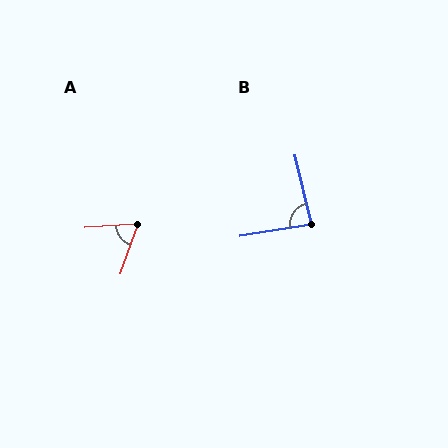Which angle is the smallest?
A, at approximately 67 degrees.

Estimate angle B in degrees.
Approximately 85 degrees.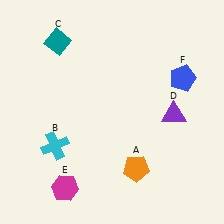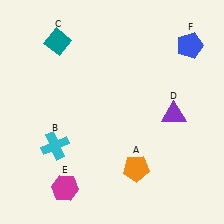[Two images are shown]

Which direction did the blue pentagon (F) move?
The blue pentagon (F) moved up.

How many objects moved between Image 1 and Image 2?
1 object moved between the two images.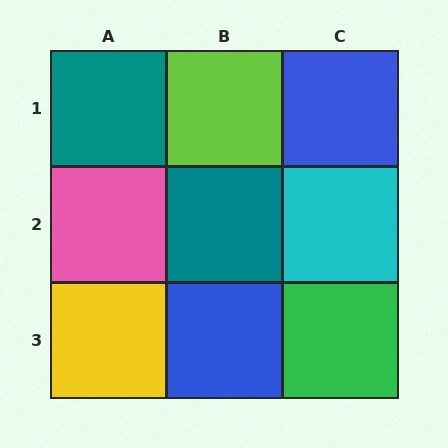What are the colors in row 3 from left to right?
Yellow, blue, green.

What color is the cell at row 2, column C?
Cyan.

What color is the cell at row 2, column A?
Pink.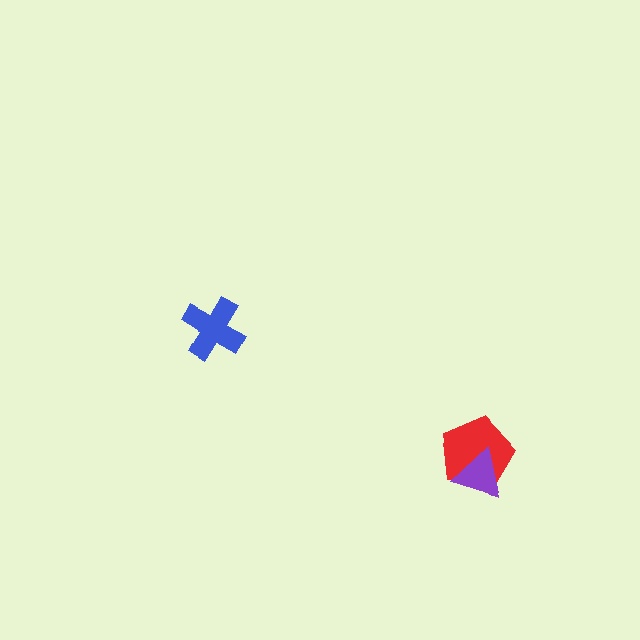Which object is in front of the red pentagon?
The purple triangle is in front of the red pentagon.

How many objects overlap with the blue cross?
0 objects overlap with the blue cross.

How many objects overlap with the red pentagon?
1 object overlaps with the red pentagon.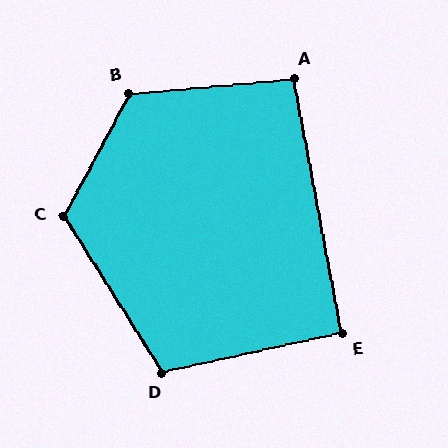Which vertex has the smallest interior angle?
E, at approximately 92 degrees.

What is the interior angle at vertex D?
Approximately 110 degrees (obtuse).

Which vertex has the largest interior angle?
B, at approximately 123 degrees.